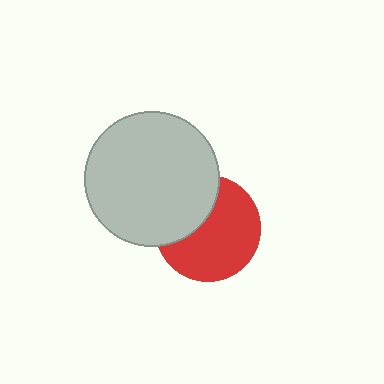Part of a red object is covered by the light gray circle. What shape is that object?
It is a circle.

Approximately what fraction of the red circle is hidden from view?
Roughly 34% of the red circle is hidden behind the light gray circle.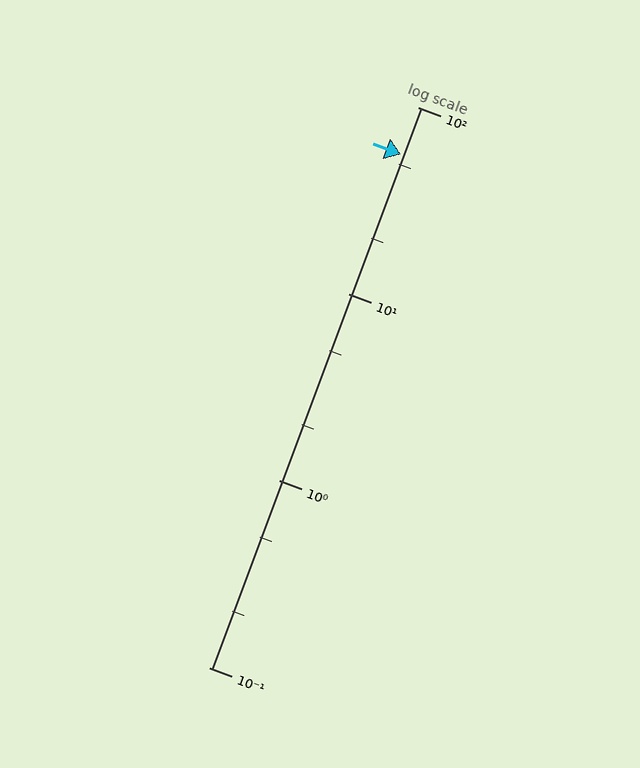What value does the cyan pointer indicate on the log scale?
The pointer indicates approximately 56.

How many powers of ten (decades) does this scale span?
The scale spans 3 decades, from 0.1 to 100.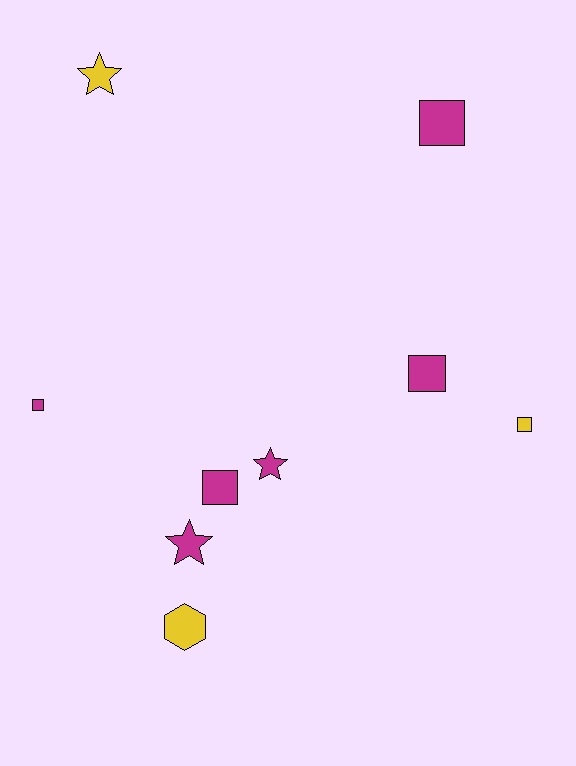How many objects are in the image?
There are 9 objects.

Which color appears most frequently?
Magenta, with 6 objects.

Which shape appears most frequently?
Square, with 5 objects.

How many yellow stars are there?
There is 1 yellow star.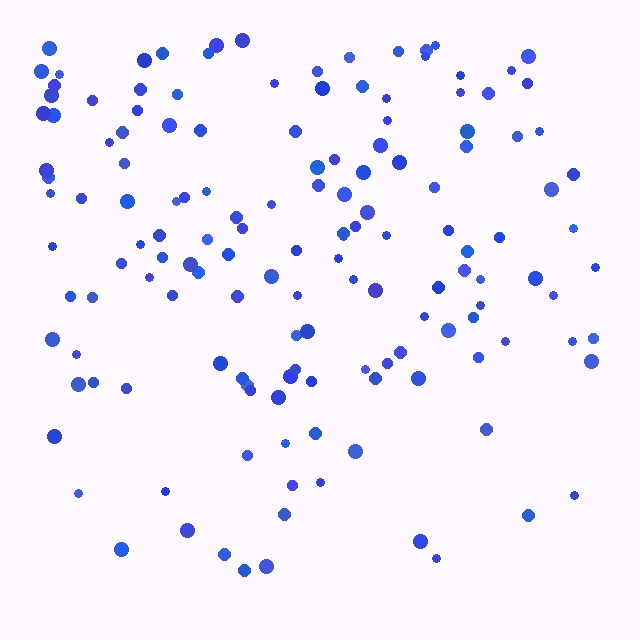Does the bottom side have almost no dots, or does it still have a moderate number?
Still a moderate number, just noticeably fewer than the top.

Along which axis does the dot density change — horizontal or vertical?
Vertical.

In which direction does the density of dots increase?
From bottom to top, with the top side densest.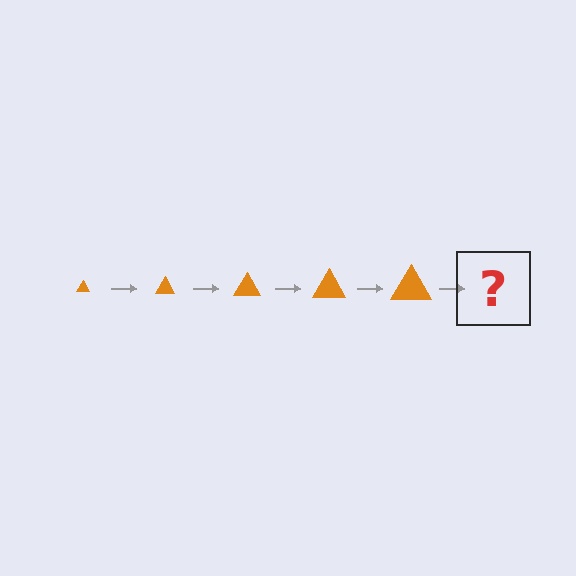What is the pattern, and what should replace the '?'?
The pattern is that the triangle gets progressively larger each step. The '?' should be an orange triangle, larger than the previous one.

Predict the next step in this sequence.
The next step is an orange triangle, larger than the previous one.